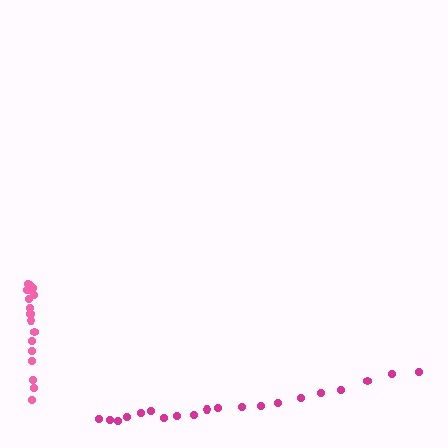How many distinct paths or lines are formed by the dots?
There are 2 distinct paths.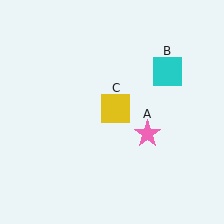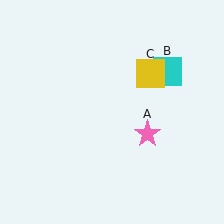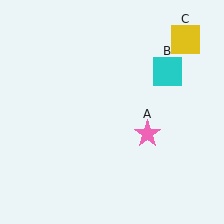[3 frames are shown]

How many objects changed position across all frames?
1 object changed position: yellow square (object C).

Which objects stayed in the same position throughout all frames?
Pink star (object A) and cyan square (object B) remained stationary.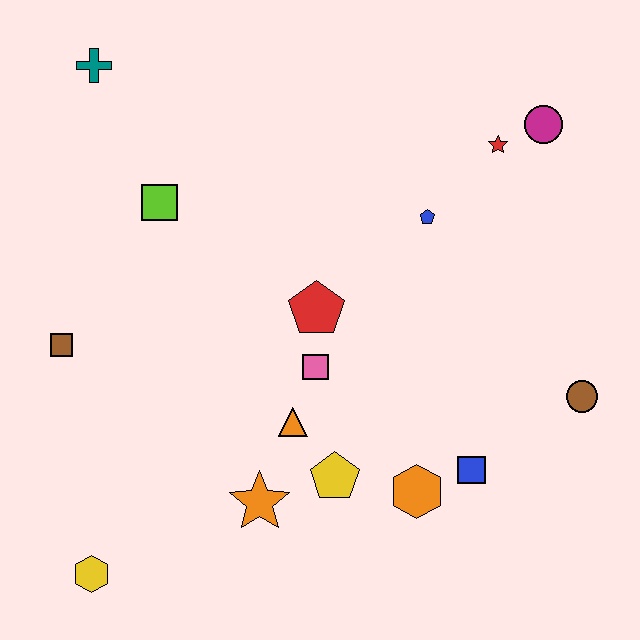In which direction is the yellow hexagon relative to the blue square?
The yellow hexagon is to the left of the blue square.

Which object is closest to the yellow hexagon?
The orange star is closest to the yellow hexagon.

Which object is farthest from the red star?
The yellow hexagon is farthest from the red star.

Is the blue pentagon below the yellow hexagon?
No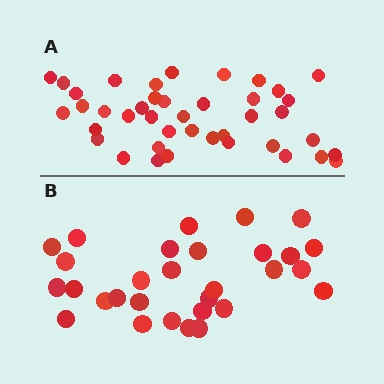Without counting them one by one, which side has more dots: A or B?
Region A (the top region) has more dots.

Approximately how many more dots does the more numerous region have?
Region A has roughly 12 or so more dots than region B.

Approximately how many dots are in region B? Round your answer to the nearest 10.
About 30 dots.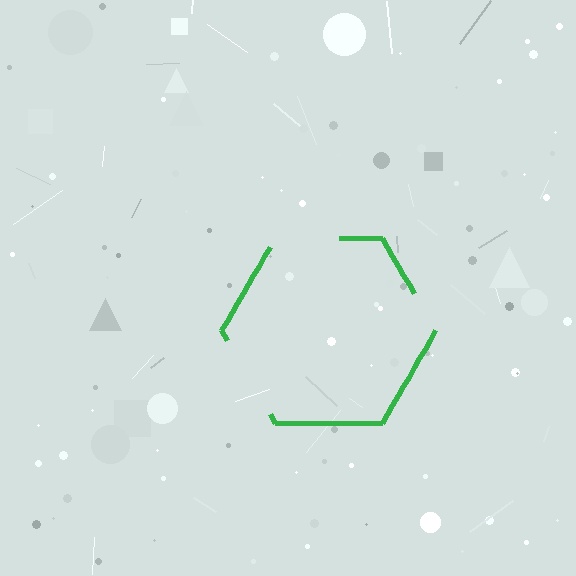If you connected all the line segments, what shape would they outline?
They would outline a hexagon.